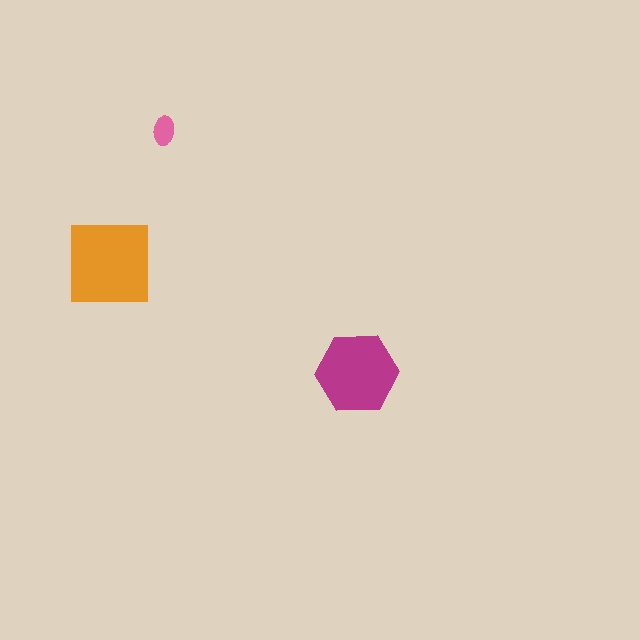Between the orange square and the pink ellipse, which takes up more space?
The orange square.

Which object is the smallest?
The pink ellipse.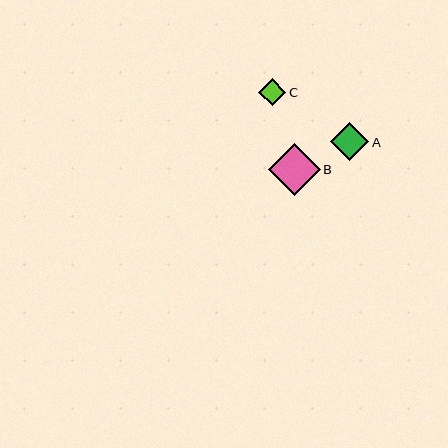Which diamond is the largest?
Diamond B is the largest with a size of approximately 52 pixels.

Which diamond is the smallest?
Diamond C is the smallest with a size of approximately 27 pixels.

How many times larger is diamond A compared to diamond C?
Diamond A is approximately 1.4 times the size of diamond C.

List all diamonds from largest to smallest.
From largest to smallest: B, A, C.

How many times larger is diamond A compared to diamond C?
Diamond A is approximately 1.4 times the size of diamond C.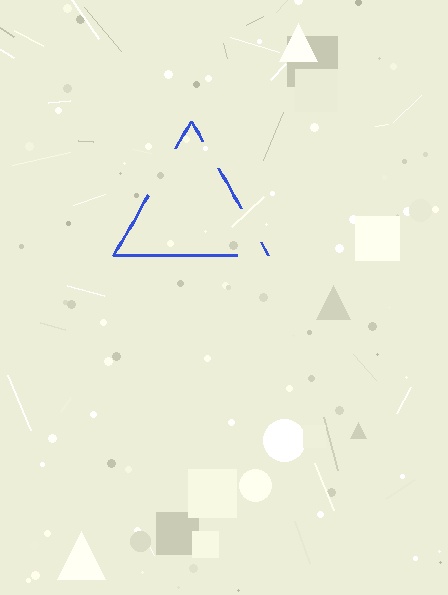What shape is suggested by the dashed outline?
The dashed outline suggests a triangle.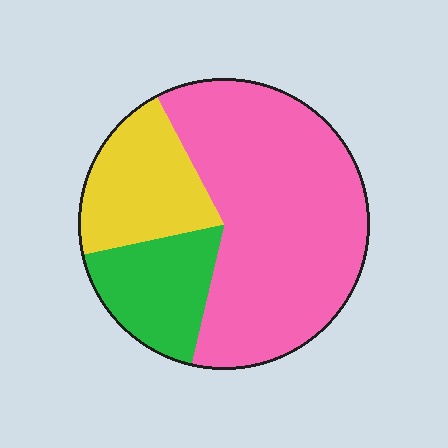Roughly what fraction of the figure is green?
Green takes up less than a quarter of the figure.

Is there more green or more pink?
Pink.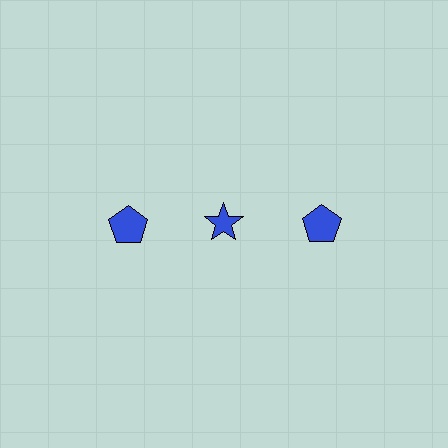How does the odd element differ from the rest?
It has a different shape: star instead of pentagon.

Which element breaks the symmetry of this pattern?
The blue star in the top row, second from left column breaks the symmetry. All other shapes are blue pentagons.